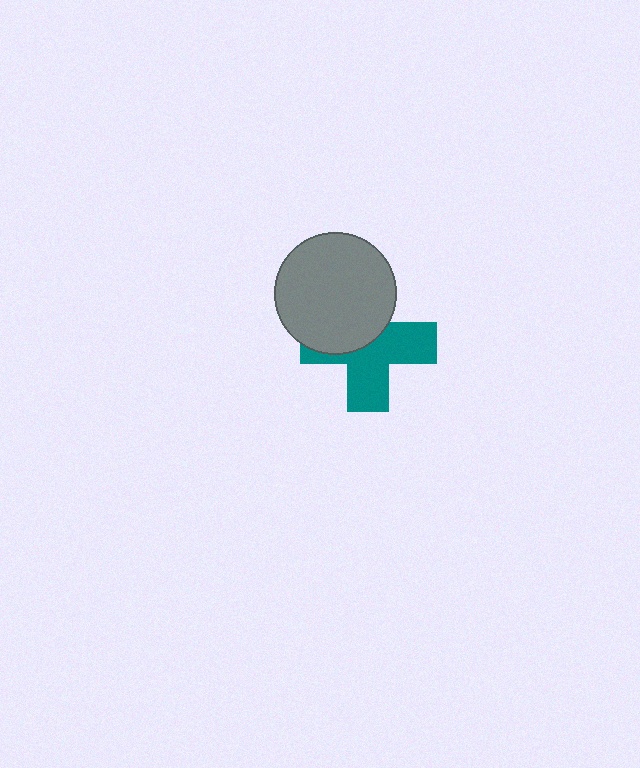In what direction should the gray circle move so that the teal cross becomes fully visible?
The gray circle should move up. That is the shortest direction to clear the overlap and leave the teal cross fully visible.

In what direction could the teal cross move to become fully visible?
The teal cross could move down. That would shift it out from behind the gray circle entirely.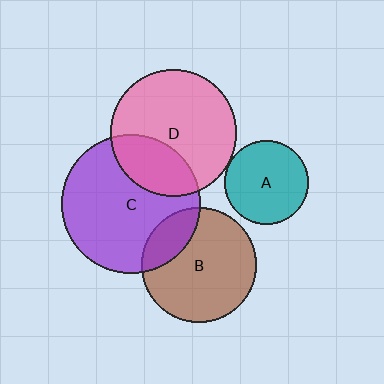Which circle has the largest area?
Circle C (purple).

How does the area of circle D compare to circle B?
Approximately 1.2 times.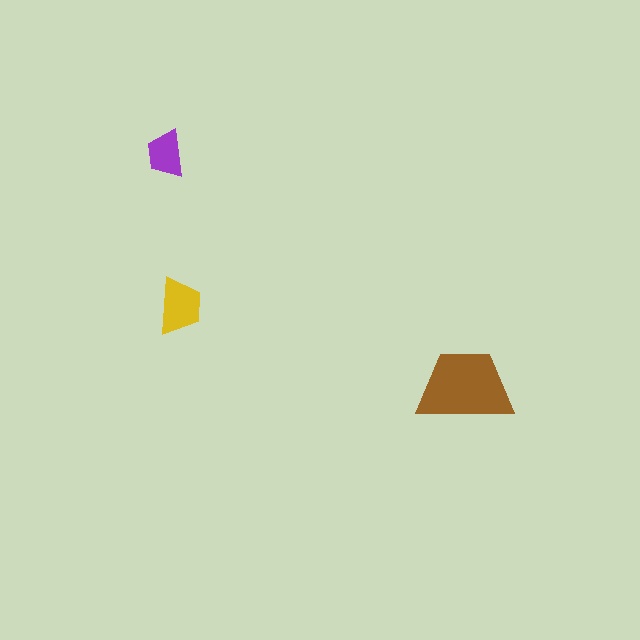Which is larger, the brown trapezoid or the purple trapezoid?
The brown one.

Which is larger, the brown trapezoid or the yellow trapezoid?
The brown one.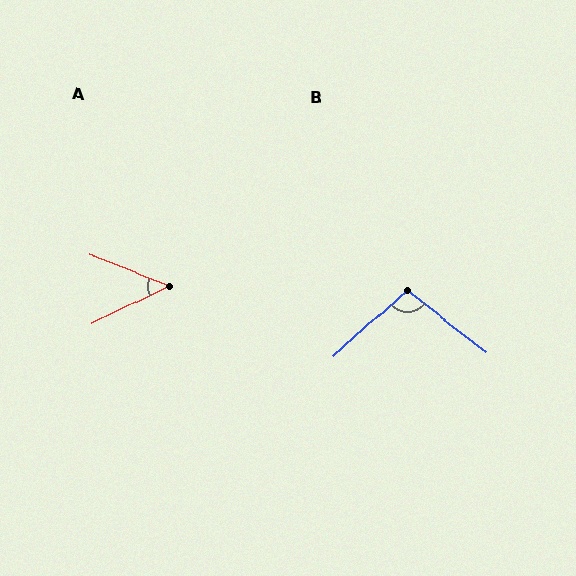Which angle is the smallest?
A, at approximately 47 degrees.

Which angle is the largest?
B, at approximately 100 degrees.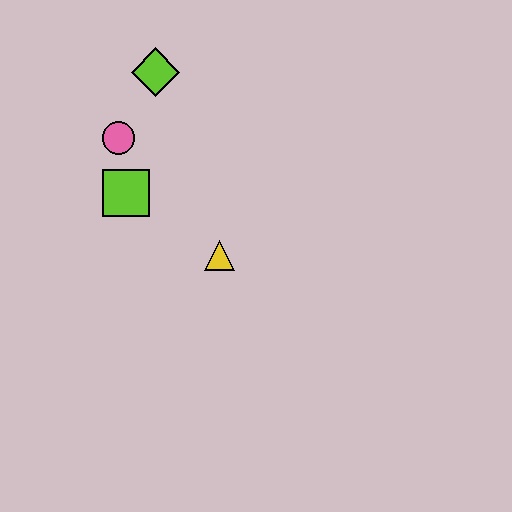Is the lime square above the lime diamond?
No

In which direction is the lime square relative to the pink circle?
The lime square is below the pink circle.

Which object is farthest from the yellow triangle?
The lime diamond is farthest from the yellow triangle.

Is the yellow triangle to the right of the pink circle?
Yes